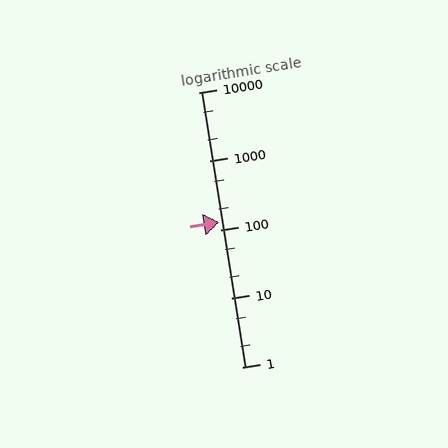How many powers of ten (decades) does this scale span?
The scale spans 4 decades, from 1 to 10000.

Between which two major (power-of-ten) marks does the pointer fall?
The pointer is between 100 and 1000.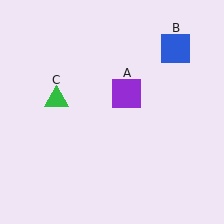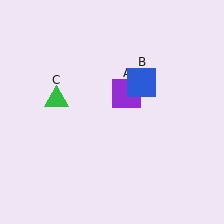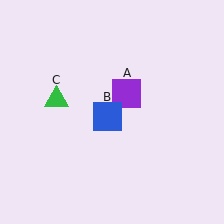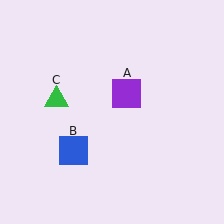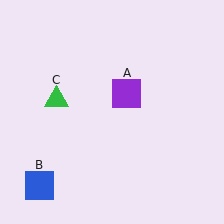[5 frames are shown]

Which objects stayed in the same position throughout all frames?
Purple square (object A) and green triangle (object C) remained stationary.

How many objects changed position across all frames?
1 object changed position: blue square (object B).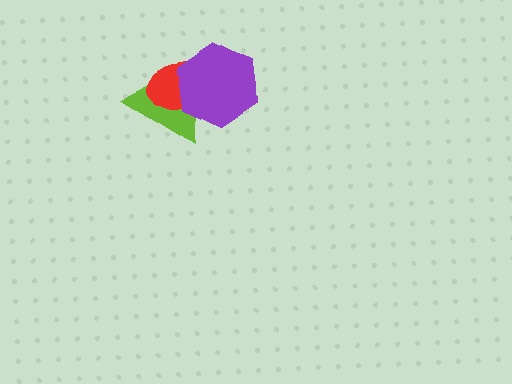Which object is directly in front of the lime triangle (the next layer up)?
The red ellipse is directly in front of the lime triangle.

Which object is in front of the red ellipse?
The purple hexagon is in front of the red ellipse.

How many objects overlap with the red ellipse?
2 objects overlap with the red ellipse.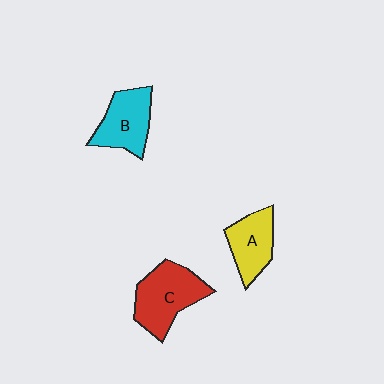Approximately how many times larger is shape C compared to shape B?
Approximately 1.2 times.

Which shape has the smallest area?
Shape A (yellow).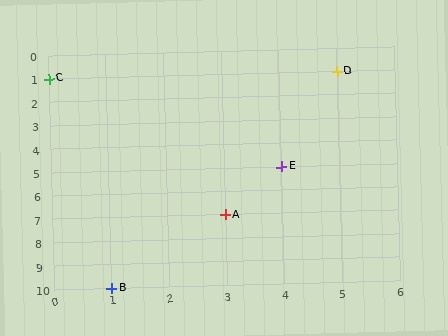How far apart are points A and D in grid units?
Points A and D are 2 columns and 6 rows apart (about 6.3 grid units diagonally).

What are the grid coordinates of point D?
Point D is at grid coordinates (5, 1).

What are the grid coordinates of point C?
Point C is at grid coordinates (0, 1).